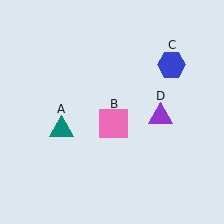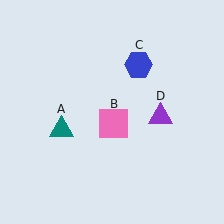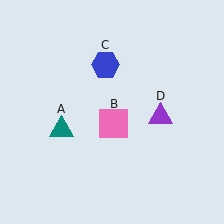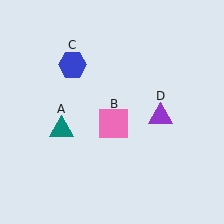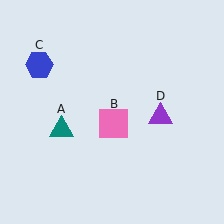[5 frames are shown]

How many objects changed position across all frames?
1 object changed position: blue hexagon (object C).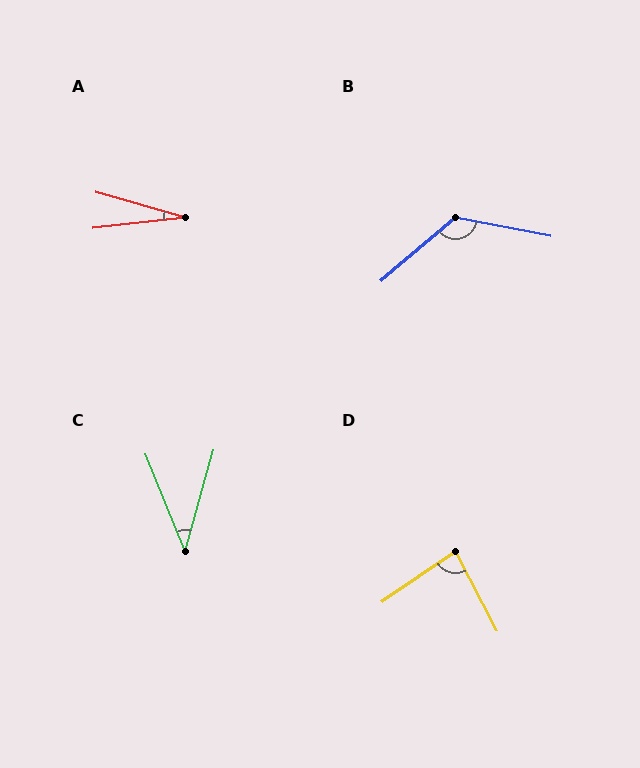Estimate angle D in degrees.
Approximately 83 degrees.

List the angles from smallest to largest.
A (23°), C (38°), D (83°), B (129°).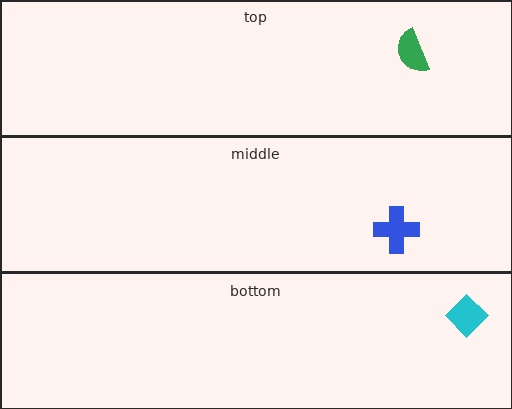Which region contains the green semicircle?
The top region.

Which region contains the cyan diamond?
The bottom region.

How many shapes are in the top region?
1.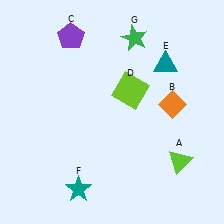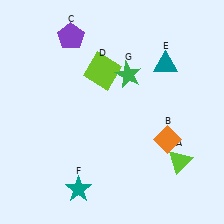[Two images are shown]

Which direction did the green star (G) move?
The green star (G) moved down.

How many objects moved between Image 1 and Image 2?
3 objects moved between the two images.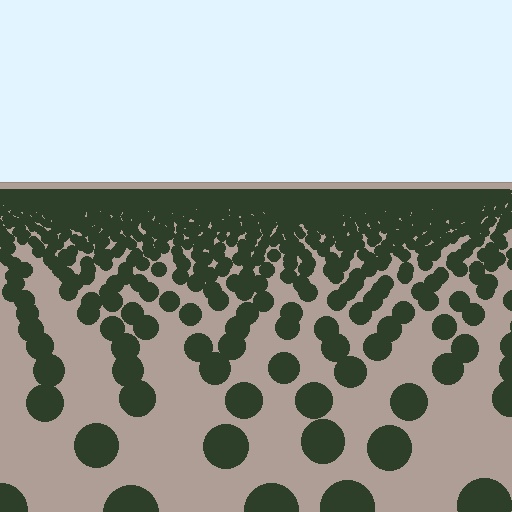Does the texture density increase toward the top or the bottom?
Density increases toward the top.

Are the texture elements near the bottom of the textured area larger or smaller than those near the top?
Larger. Near the bottom, elements are closer to the viewer and appear at a bigger on-screen size.